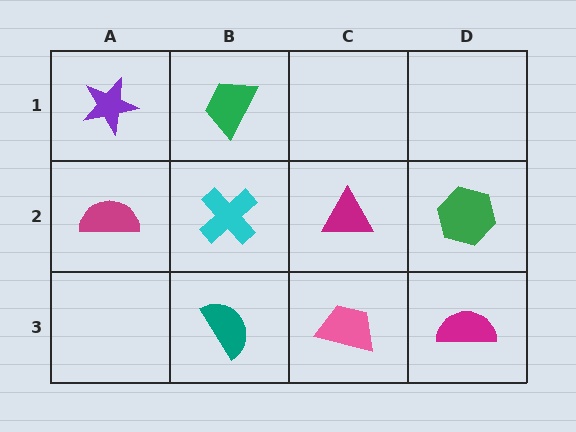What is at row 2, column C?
A magenta triangle.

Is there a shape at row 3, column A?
No, that cell is empty.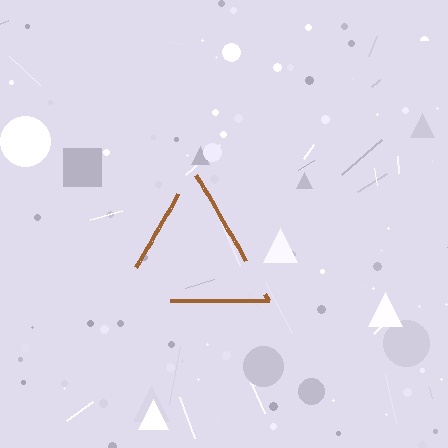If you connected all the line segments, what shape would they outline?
They would outline a triangle.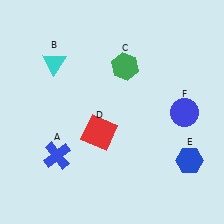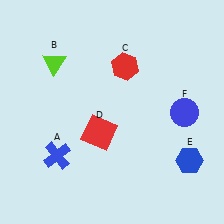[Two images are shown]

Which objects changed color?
B changed from cyan to lime. C changed from green to red.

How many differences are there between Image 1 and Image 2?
There are 2 differences between the two images.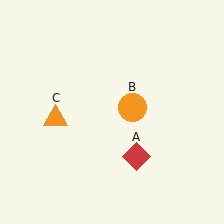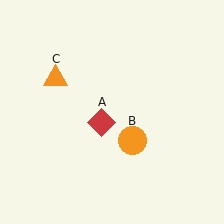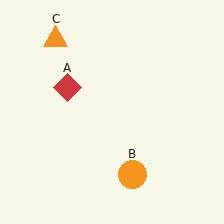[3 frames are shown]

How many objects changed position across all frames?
3 objects changed position: red diamond (object A), orange circle (object B), orange triangle (object C).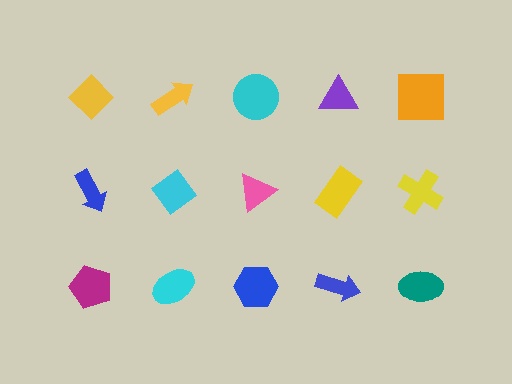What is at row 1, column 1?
A yellow diamond.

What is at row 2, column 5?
A yellow cross.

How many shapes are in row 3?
5 shapes.